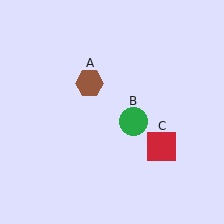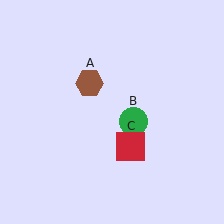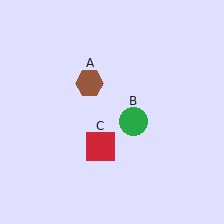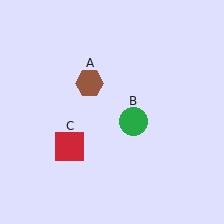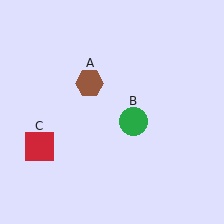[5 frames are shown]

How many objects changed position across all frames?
1 object changed position: red square (object C).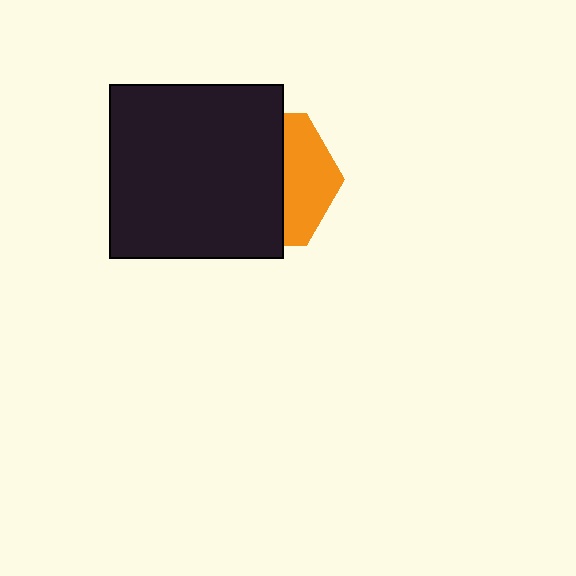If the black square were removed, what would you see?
You would see the complete orange hexagon.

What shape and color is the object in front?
The object in front is a black square.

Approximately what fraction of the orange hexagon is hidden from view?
Roughly 63% of the orange hexagon is hidden behind the black square.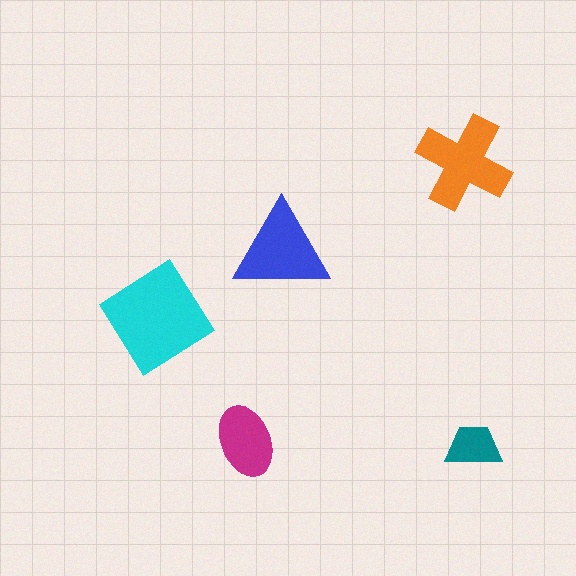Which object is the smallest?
The teal trapezoid.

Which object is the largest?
The cyan diamond.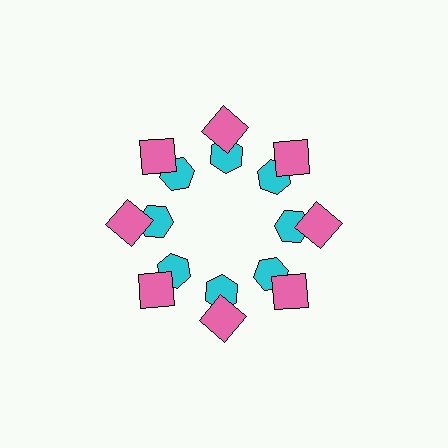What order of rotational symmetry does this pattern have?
This pattern has 8-fold rotational symmetry.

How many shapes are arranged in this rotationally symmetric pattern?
There are 16 shapes, arranged in 8 groups of 2.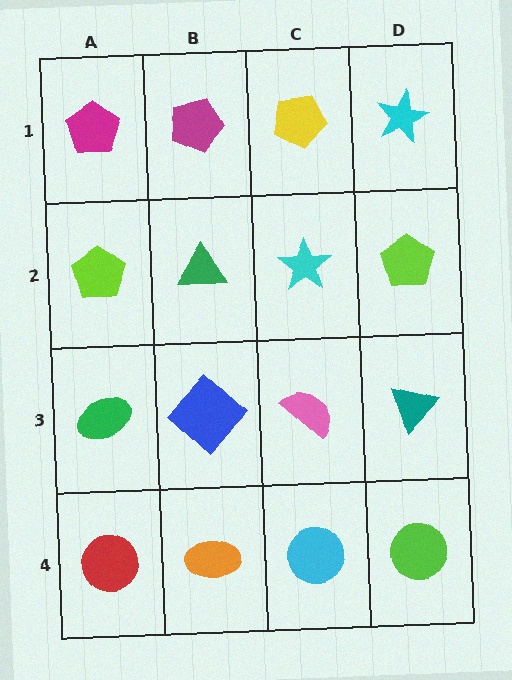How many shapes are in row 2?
4 shapes.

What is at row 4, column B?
An orange ellipse.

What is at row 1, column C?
A yellow pentagon.